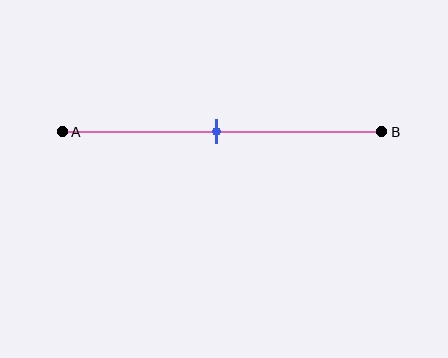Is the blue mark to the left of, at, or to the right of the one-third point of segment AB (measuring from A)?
The blue mark is to the right of the one-third point of segment AB.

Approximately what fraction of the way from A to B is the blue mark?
The blue mark is approximately 50% of the way from A to B.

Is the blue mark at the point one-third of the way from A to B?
No, the mark is at about 50% from A, not at the 33% one-third point.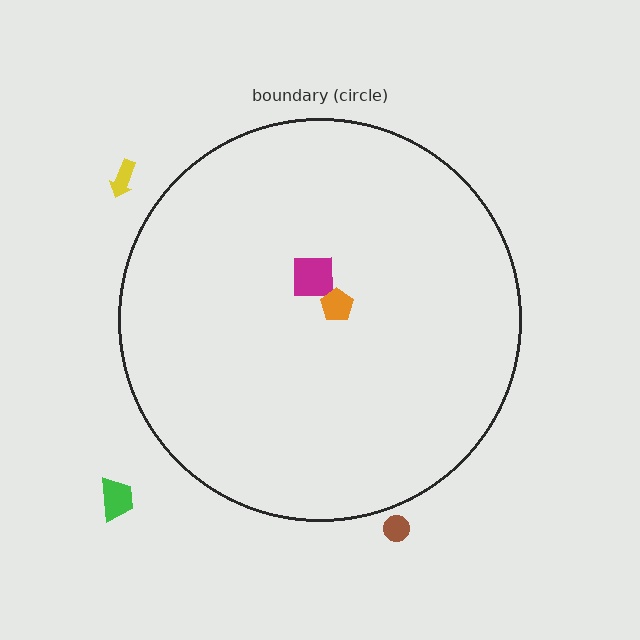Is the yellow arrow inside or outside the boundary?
Outside.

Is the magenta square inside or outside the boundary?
Inside.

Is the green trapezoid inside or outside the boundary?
Outside.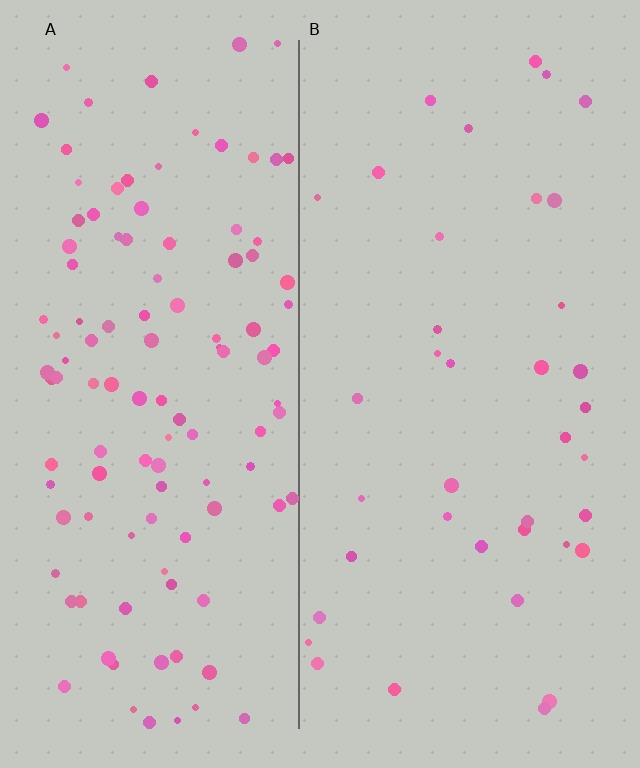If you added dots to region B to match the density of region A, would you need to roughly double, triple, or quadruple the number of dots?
Approximately triple.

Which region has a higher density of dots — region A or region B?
A (the left).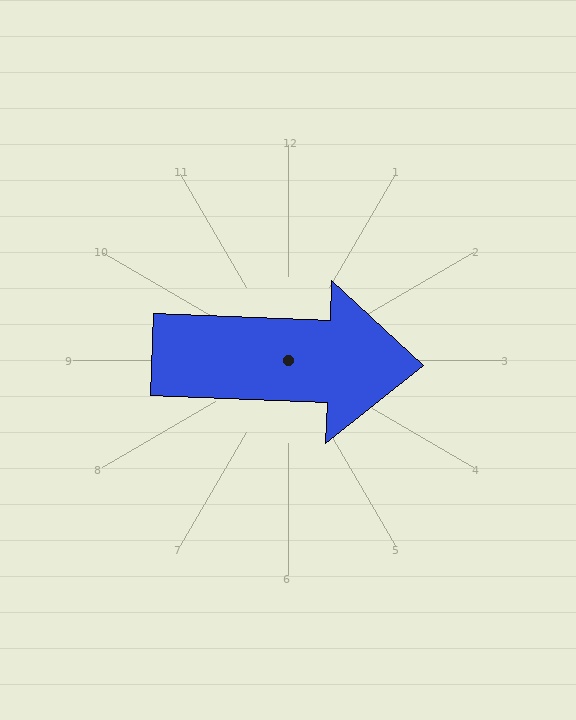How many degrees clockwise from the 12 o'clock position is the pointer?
Approximately 92 degrees.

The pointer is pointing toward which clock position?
Roughly 3 o'clock.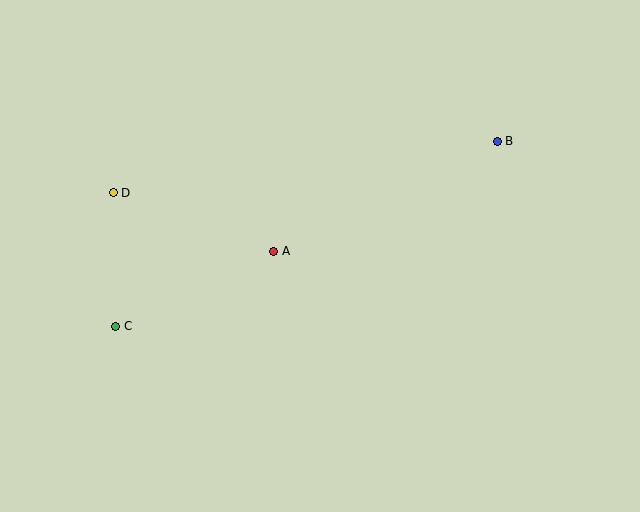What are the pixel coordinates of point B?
Point B is at (497, 141).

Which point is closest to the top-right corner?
Point B is closest to the top-right corner.